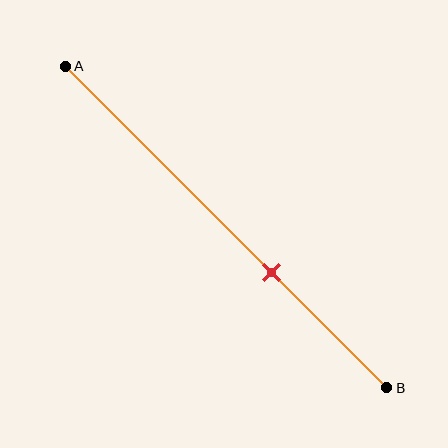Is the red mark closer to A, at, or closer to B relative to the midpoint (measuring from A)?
The red mark is closer to point B than the midpoint of segment AB.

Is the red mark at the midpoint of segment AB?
No, the mark is at about 65% from A, not at the 50% midpoint.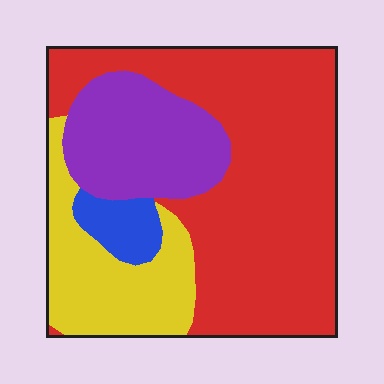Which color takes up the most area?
Red, at roughly 55%.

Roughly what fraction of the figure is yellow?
Yellow takes up less than a quarter of the figure.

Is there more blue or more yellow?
Yellow.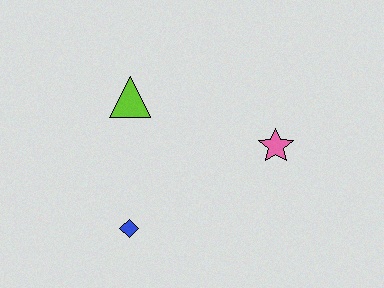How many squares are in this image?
There are no squares.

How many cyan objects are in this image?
There are no cyan objects.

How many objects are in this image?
There are 3 objects.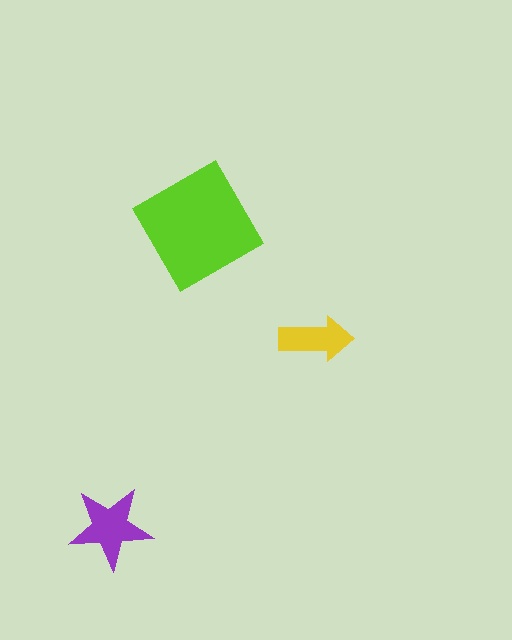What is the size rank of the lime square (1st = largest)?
1st.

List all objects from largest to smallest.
The lime square, the purple star, the yellow arrow.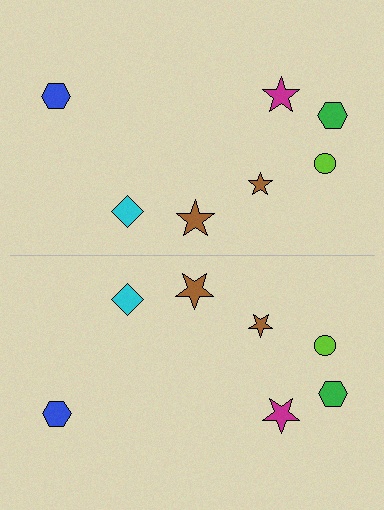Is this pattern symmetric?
Yes, this pattern has bilateral (reflection) symmetry.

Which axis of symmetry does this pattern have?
The pattern has a horizontal axis of symmetry running through the center of the image.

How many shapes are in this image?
There are 14 shapes in this image.